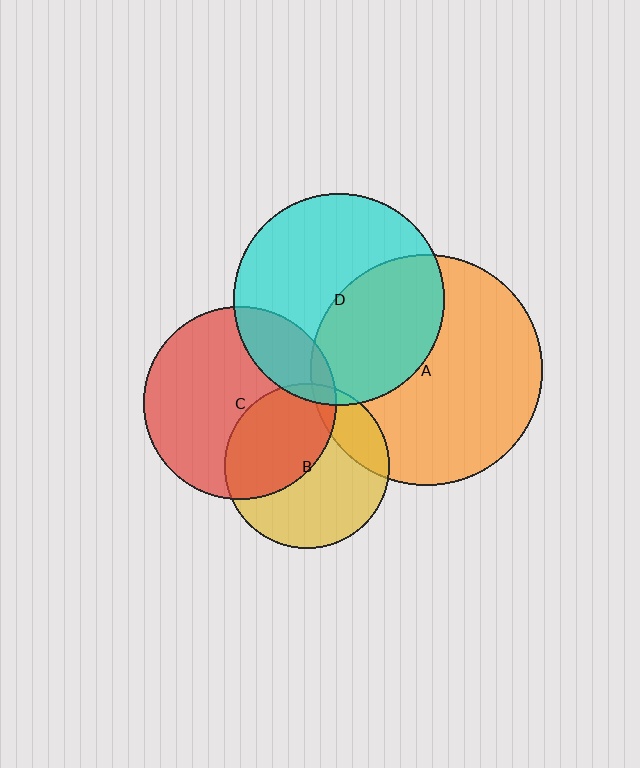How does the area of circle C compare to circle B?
Approximately 1.4 times.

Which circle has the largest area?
Circle A (orange).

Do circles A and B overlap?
Yes.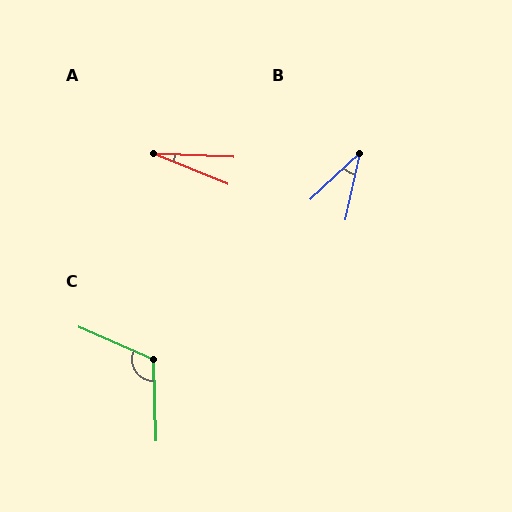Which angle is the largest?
C, at approximately 115 degrees.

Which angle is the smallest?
A, at approximately 19 degrees.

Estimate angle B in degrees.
Approximately 34 degrees.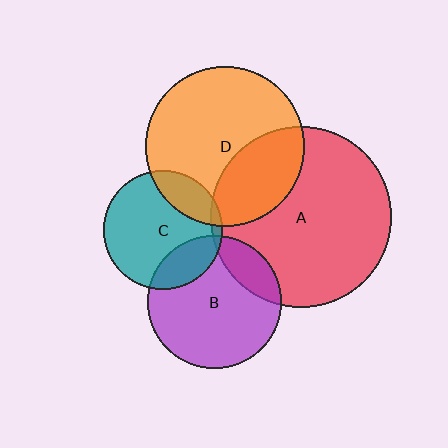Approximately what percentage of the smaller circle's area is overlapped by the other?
Approximately 5%.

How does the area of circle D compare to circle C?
Approximately 1.8 times.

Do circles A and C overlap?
Yes.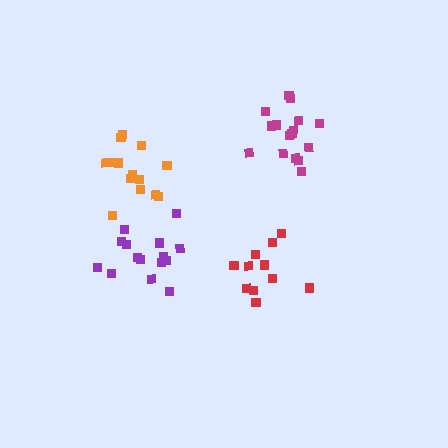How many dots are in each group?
Group 1: 15 dots, Group 2: 11 dots, Group 3: 16 dots, Group 4: 14 dots (56 total).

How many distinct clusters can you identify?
There are 4 distinct clusters.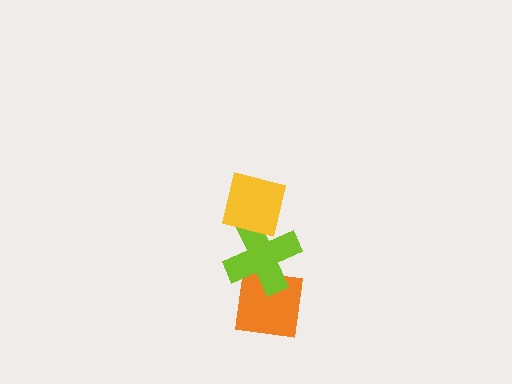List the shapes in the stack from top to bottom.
From top to bottom: the yellow square, the lime cross, the orange square.